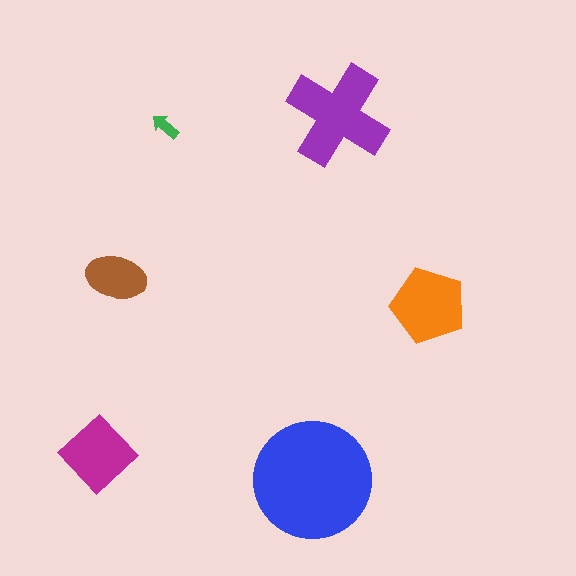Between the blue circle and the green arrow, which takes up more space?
The blue circle.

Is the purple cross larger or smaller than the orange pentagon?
Larger.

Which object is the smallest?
The green arrow.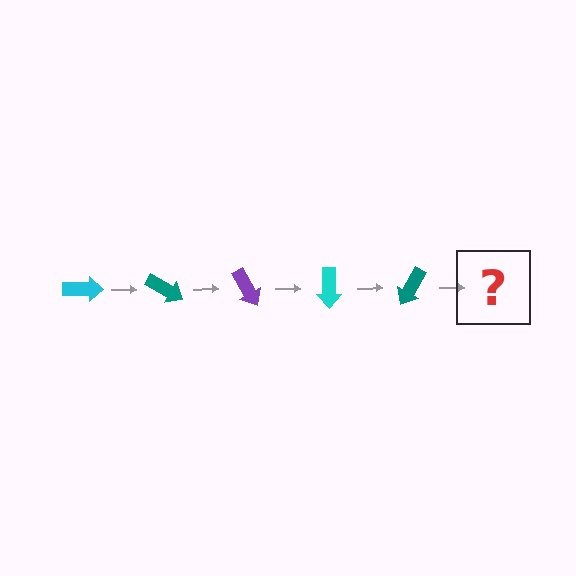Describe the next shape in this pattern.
It should be a purple arrow, rotated 150 degrees from the start.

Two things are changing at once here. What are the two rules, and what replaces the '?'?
The two rules are that it rotates 30 degrees each step and the color cycles through cyan, teal, and purple. The '?' should be a purple arrow, rotated 150 degrees from the start.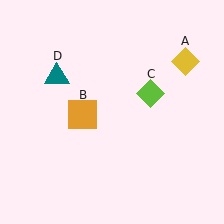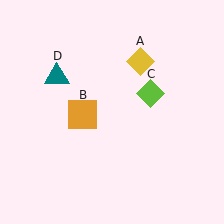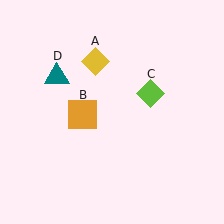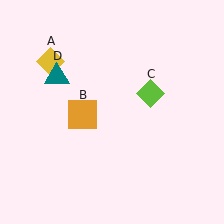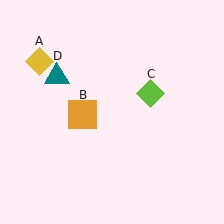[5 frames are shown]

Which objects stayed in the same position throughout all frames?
Orange square (object B) and lime diamond (object C) and teal triangle (object D) remained stationary.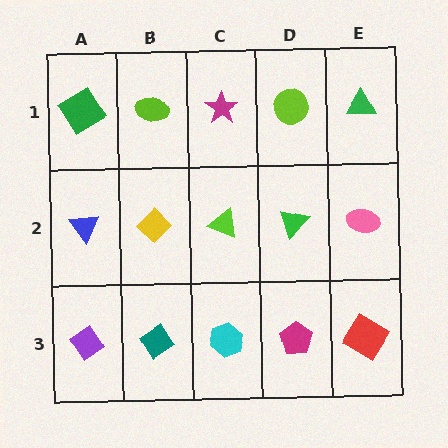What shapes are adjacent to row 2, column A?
A green diamond (row 1, column A), a purple diamond (row 3, column A), a yellow diamond (row 2, column B).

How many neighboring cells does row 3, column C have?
3.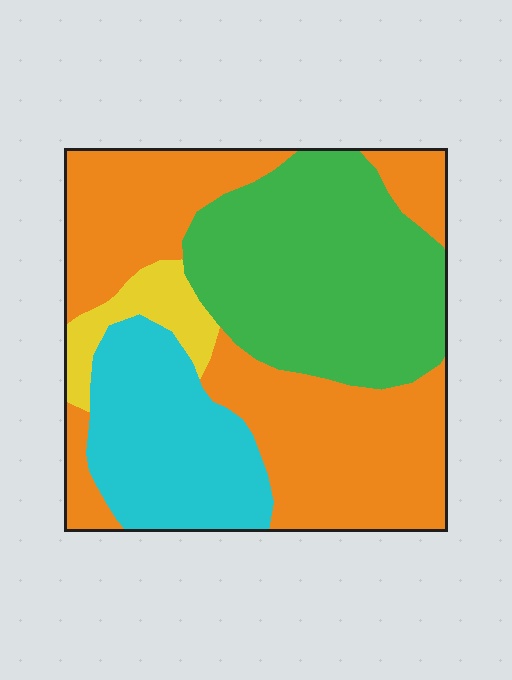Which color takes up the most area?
Orange, at roughly 40%.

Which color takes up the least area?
Yellow, at roughly 5%.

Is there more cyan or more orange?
Orange.